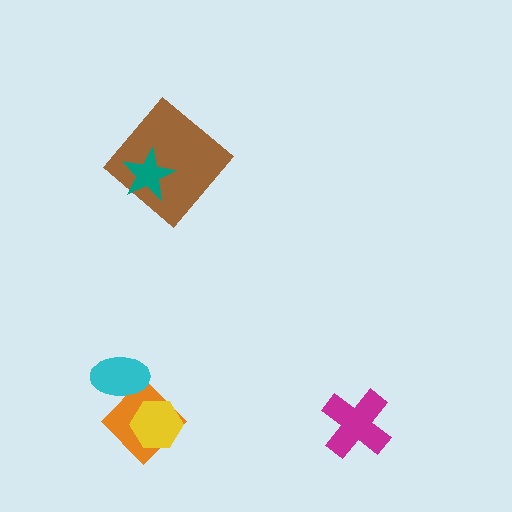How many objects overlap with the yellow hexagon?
1 object overlaps with the yellow hexagon.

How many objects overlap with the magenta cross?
0 objects overlap with the magenta cross.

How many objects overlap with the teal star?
1 object overlaps with the teal star.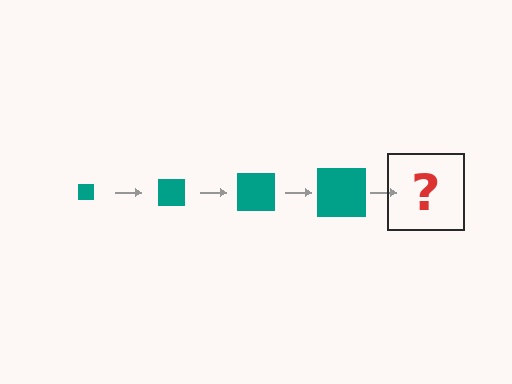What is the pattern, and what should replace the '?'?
The pattern is that the square gets progressively larger each step. The '?' should be a teal square, larger than the previous one.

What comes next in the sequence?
The next element should be a teal square, larger than the previous one.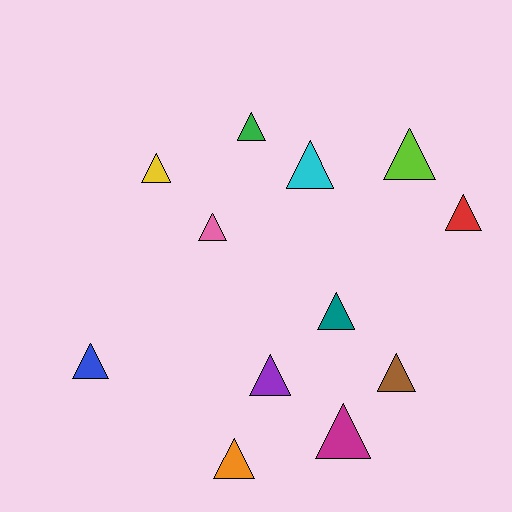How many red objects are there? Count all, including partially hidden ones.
There is 1 red object.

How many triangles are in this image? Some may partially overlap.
There are 12 triangles.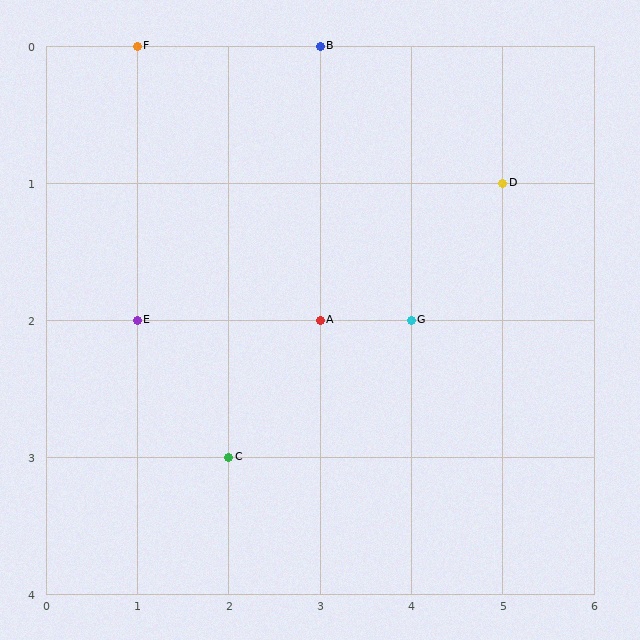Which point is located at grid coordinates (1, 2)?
Point E is at (1, 2).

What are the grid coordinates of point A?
Point A is at grid coordinates (3, 2).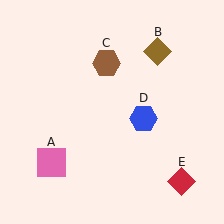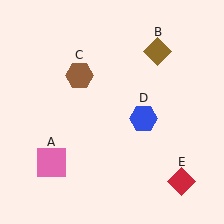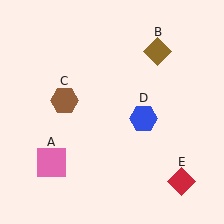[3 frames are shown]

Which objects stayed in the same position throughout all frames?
Pink square (object A) and brown diamond (object B) and blue hexagon (object D) and red diamond (object E) remained stationary.